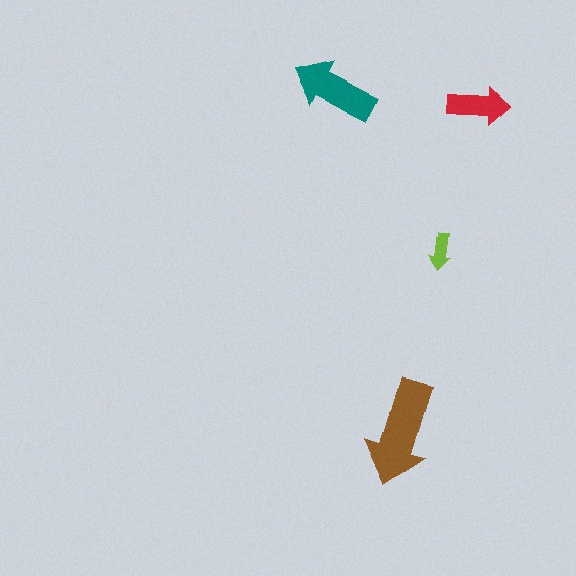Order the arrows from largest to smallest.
the brown one, the teal one, the red one, the lime one.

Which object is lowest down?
The brown arrow is bottommost.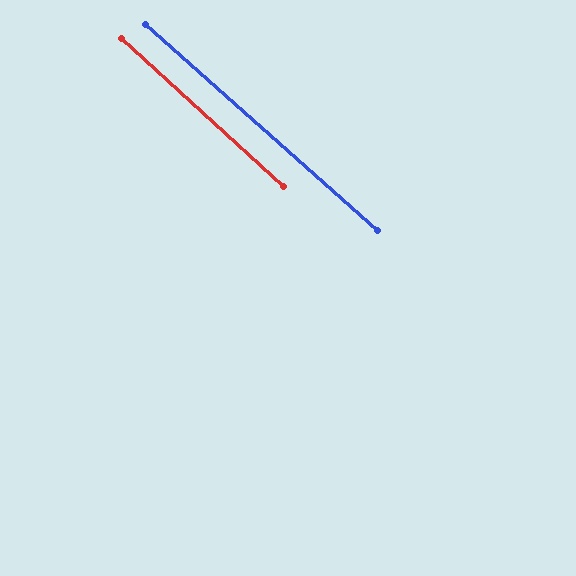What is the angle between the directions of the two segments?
Approximately 1 degree.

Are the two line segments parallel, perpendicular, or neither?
Parallel — their directions differ by only 1.0°.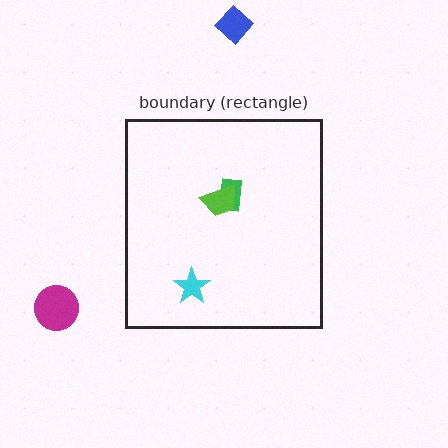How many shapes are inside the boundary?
3 inside, 2 outside.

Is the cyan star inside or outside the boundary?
Inside.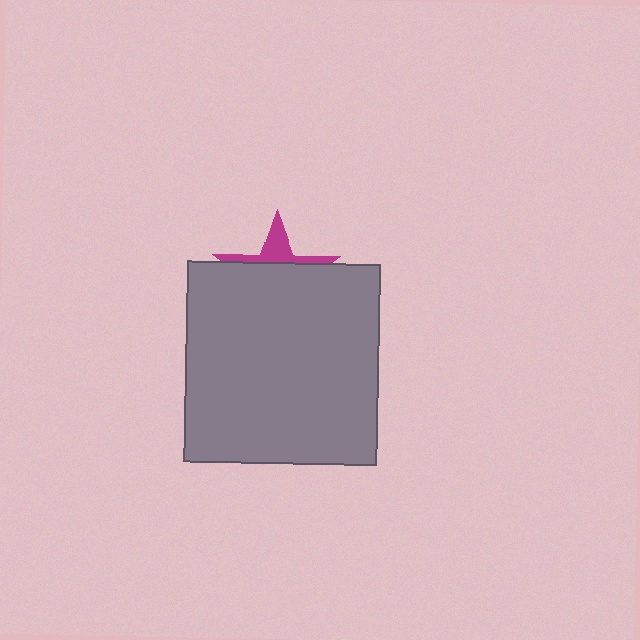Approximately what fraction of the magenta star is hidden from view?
Roughly 69% of the magenta star is hidden behind the gray rectangle.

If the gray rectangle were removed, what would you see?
You would see the complete magenta star.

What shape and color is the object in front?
The object in front is a gray rectangle.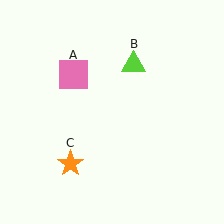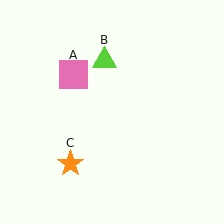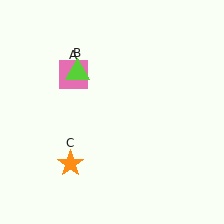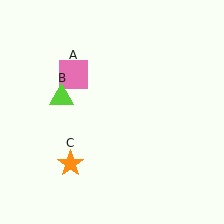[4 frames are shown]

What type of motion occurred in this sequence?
The lime triangle (object B) rotated counterclockwise around the center of the scene.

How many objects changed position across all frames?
1 object changed position: lime triangle (object B).